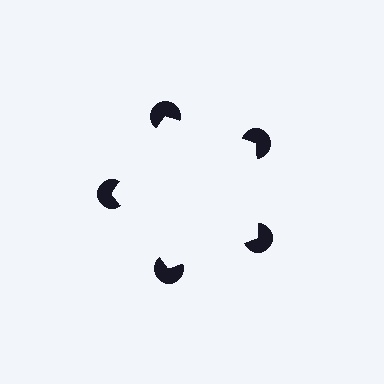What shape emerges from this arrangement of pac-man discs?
An illusory pentagon — its edges are inferred from the aligned wedge cuts in the pac-man discs, not physically drawn.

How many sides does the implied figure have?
5 sides.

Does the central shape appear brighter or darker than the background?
It typically appears slightly brighter than the background, even though no actual brightness change is drawn.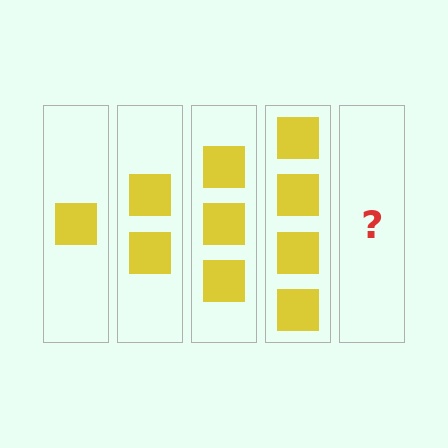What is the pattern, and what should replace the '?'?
The pattern is that each step adds one more square. The '?' should be 5 squares.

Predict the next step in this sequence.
The next step is 5 squares.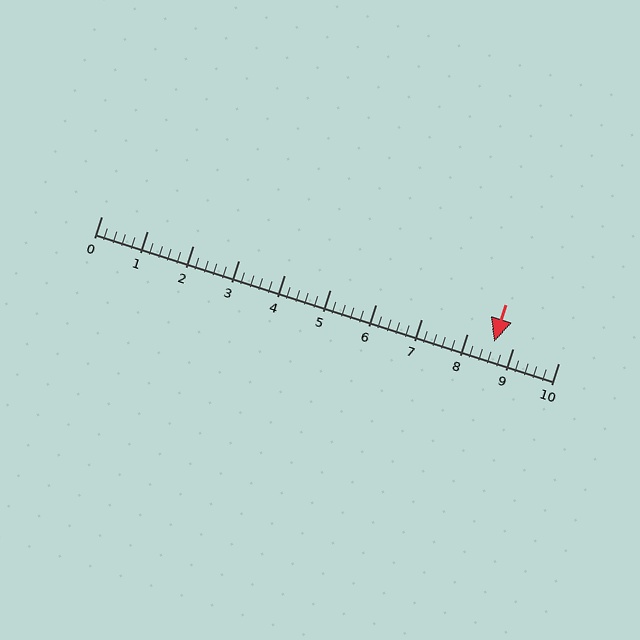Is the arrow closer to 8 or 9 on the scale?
The arrow is closer to 9.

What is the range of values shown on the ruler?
The ruler shows values from 0 to 10.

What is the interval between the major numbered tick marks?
The major tick marks are spaced 1 units apart.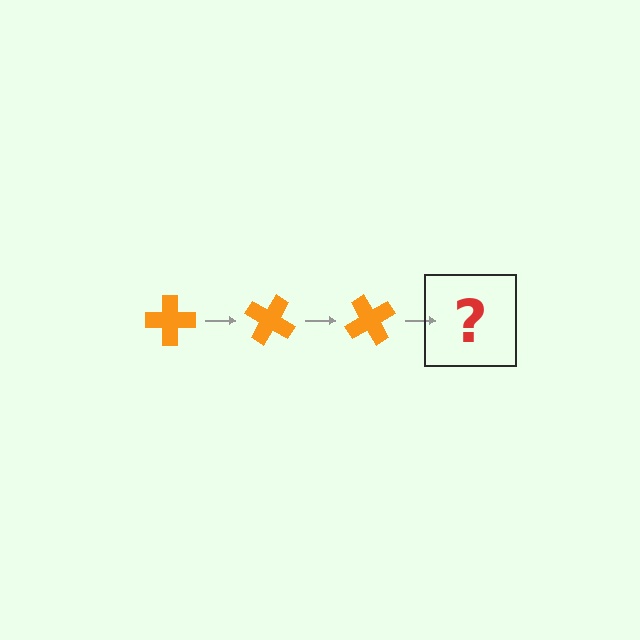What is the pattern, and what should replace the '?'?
The pattern is that the cross rotates 30 degrees each step. The '?' should be an orange cross rotated 90 degrees.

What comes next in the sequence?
The next element should be an orange cross rotated 90 degrees.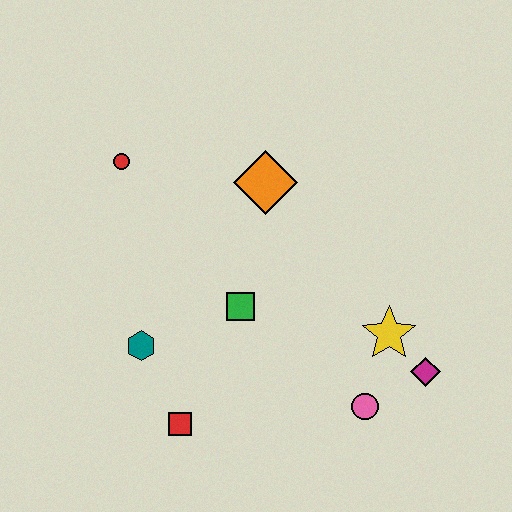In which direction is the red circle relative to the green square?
The red circle is above the green square.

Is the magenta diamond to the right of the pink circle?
Yes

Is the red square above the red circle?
No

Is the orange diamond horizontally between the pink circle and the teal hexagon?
Yes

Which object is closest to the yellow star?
The magenta diamond is closest to the yellow star.